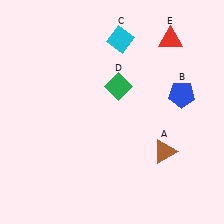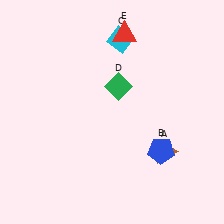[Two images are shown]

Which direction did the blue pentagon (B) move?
The blue pentagon (B) moved down.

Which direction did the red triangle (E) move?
The red triangle (E) moved left.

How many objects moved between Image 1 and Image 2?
2 objects moved between the two images.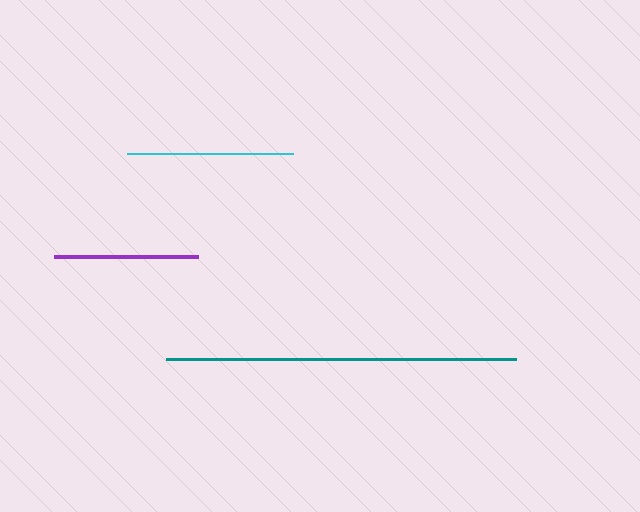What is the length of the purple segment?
The purple segment is approximately 144 pixels long.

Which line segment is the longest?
The teal line is the longest at approximately 350 pixels.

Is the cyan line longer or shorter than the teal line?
The teal line is longer than the cyan line.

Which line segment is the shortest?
The purple line is the shortest at approximately 144 pixels.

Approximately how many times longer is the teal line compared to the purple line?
The teal line is approximately 2.4 times the length of the purple line.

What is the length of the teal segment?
The teal segment is approximately 350 pixels long.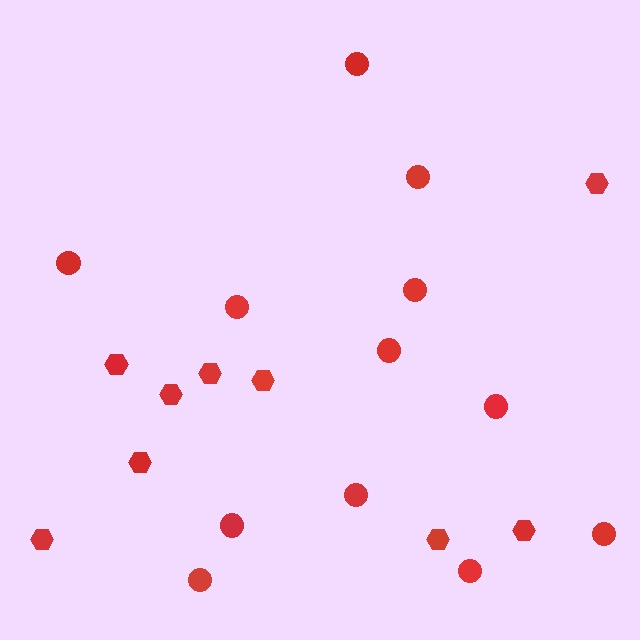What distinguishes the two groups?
There are 2 groups: one group of hexagons (9) and one group of circles (12).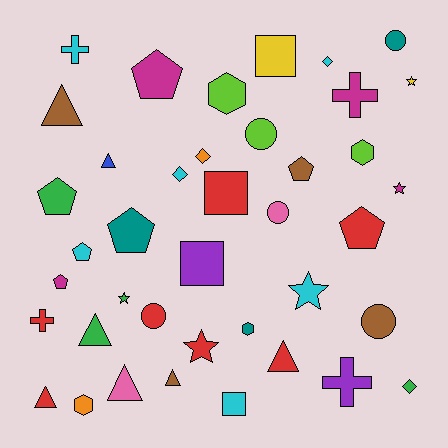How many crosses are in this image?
There are 4 crosses.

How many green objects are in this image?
There are 4 green objects.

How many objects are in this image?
There are 40 objects.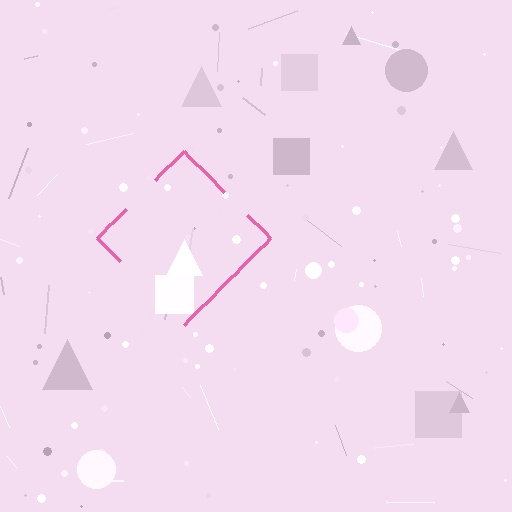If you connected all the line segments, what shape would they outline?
They would outline a diamond.